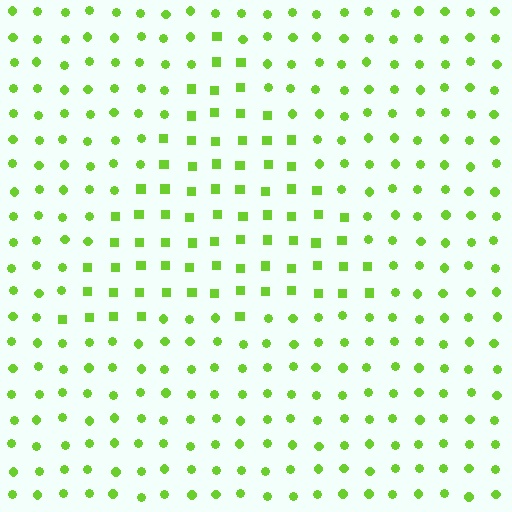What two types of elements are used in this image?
The image uses squares inside the triangle region and circles outside it.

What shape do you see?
I see a triangle.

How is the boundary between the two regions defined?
The boundary is defined by a change in element shape: squares inside vs. circles outside. All elements share the same color and spacing.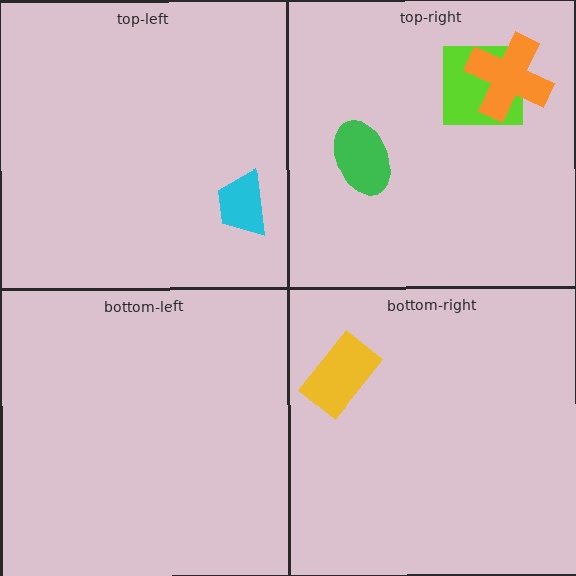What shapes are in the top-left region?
The cyan trapezoid.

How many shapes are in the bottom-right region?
1.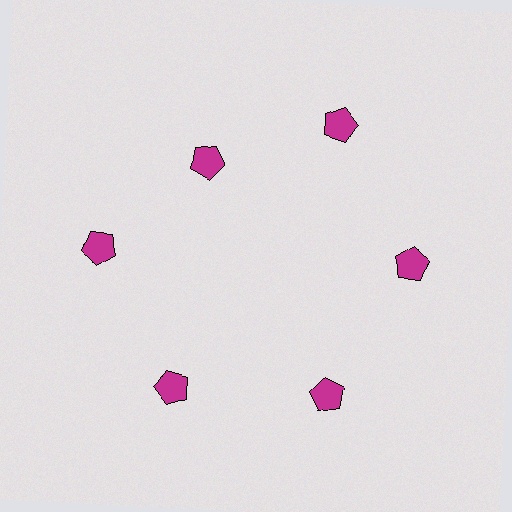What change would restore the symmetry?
The symmetry would be restored by moving it outward, back onto the ring so that all 6 pentagons sit at equal angles and equal distance from the center.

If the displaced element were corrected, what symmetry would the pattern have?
It would have 6-fold rotational symmetry — the pattern would map onto itself every 60 degrees.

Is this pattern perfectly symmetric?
No. The 6 magenta pentagons are arranged in a ring, but one element near the 11 o'clock position is pulled inward toward the center, breaking the 6-fold rotational symmetry.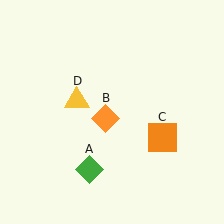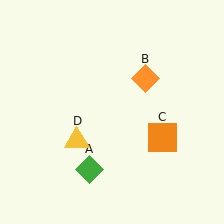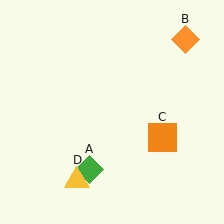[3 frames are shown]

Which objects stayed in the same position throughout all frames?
Green diamond (object A) and orange square (object C) remained stationary.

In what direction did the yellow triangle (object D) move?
The yellow triangle (object D) moved down.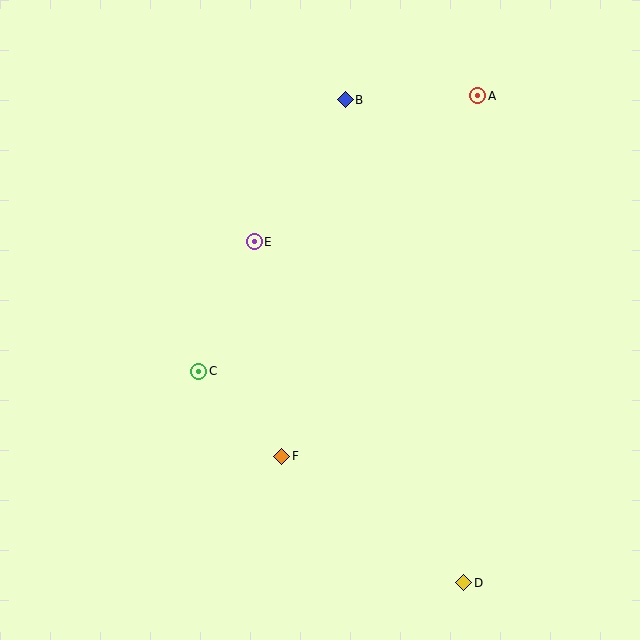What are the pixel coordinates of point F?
Point F is at (282, 456).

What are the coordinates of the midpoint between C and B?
The midpoint between C and B is at (272, 236).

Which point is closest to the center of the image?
Point E at (254, 242) is closest to the center.